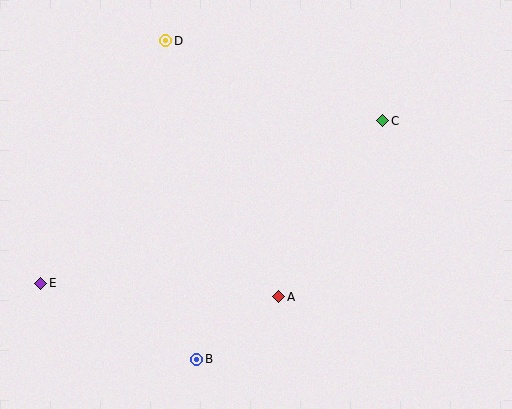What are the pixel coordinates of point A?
Point A is at (279, 296).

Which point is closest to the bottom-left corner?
Point E is closest to the bottom-left corner.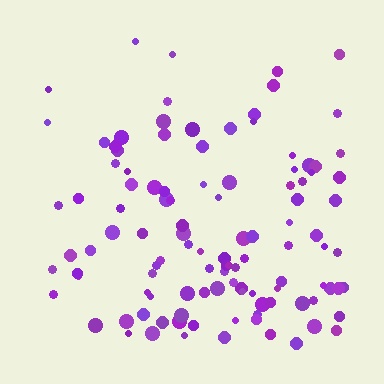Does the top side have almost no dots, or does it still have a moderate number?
Still a moderate number, just noticeably fewer than the bottom.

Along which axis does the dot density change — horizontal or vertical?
Vertical.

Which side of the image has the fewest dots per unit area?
The top.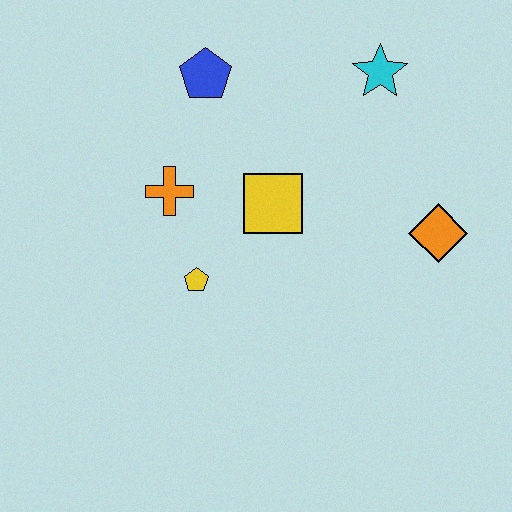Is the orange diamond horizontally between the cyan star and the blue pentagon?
No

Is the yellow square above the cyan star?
No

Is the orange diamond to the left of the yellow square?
No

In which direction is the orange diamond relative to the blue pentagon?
The orange diamond is to the right of the blue pentagon.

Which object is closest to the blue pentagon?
The orange cross is closest to the blue pentagon.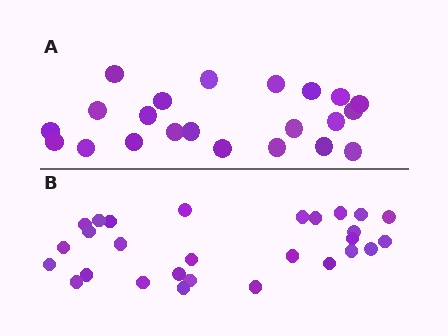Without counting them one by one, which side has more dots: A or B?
Region B (the bottom region) has more dots.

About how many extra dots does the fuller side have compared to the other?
Region B has about 6 more dots than region A.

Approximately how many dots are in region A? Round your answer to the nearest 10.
About 20 dots. (The exact count is 22, which rounds to 20.)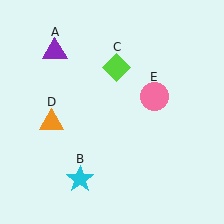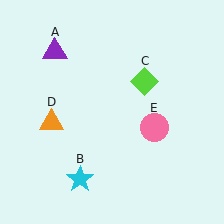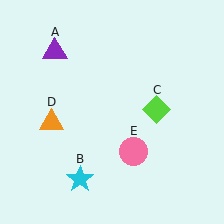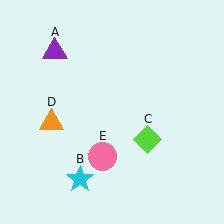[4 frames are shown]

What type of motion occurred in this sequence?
The lime diamond (object C), pink circle (object E) rotated clockwise around the center of the scene.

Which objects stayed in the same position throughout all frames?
Purple triangle (object A) and cyan star (object B) and orange triangle (object D) remained stationary.